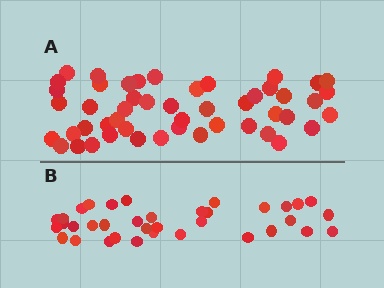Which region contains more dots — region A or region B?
Region A (the top region) has more dots.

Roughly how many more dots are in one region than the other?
Region A has approximately 15 more dots than region B.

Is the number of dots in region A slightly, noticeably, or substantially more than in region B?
Region A has noticeably more, but not dramatically so. The ratio is roughly 1.4 to 1.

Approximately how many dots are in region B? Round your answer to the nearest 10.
About 40 dots. (The exact count is 36, which rounds to 40.)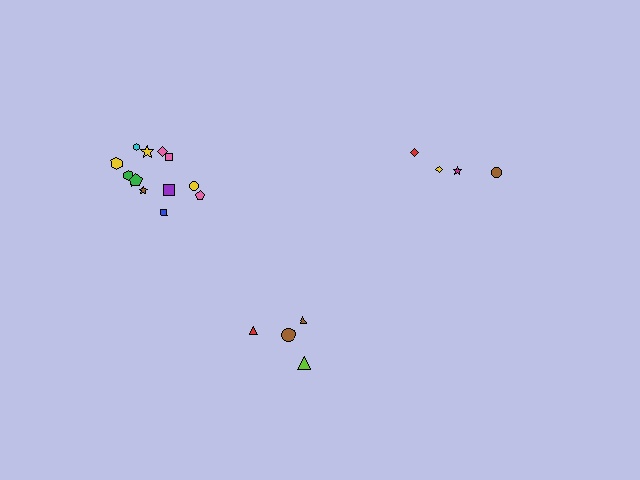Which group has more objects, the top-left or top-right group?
The top-left group.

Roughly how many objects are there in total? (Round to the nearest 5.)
Roughly 20 objects in total.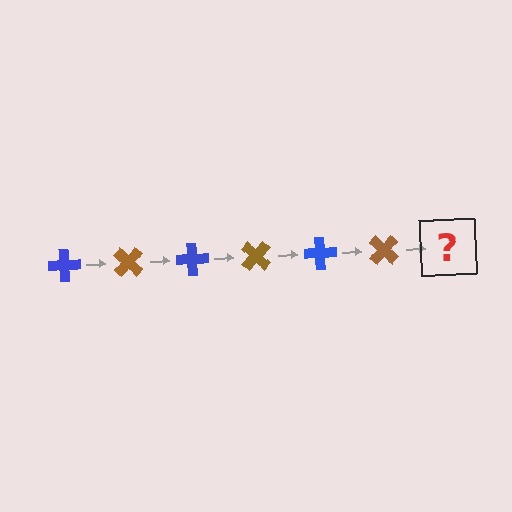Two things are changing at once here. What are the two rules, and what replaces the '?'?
The two rules are that it rotates 45 degrees each step and the color cycles through blue and brown. The '?' should be a blue cross, rotated 270 degrees from the start.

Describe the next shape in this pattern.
It should be a blue cross, rotated 270 degrees from the start.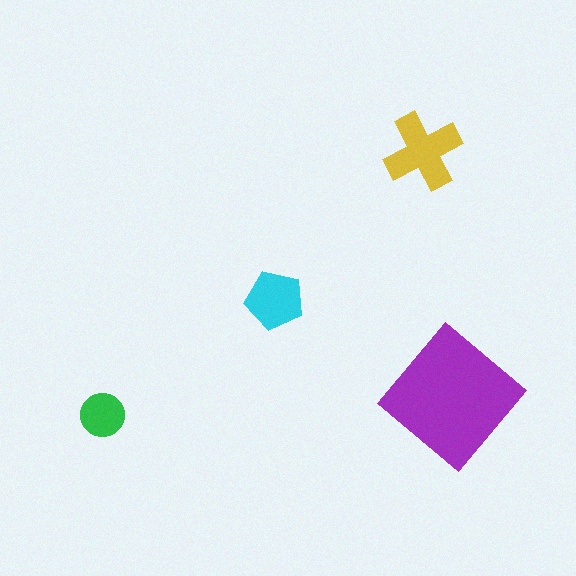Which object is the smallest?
The green circle.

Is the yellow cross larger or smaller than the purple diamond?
Smaller.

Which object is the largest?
The purple diamond.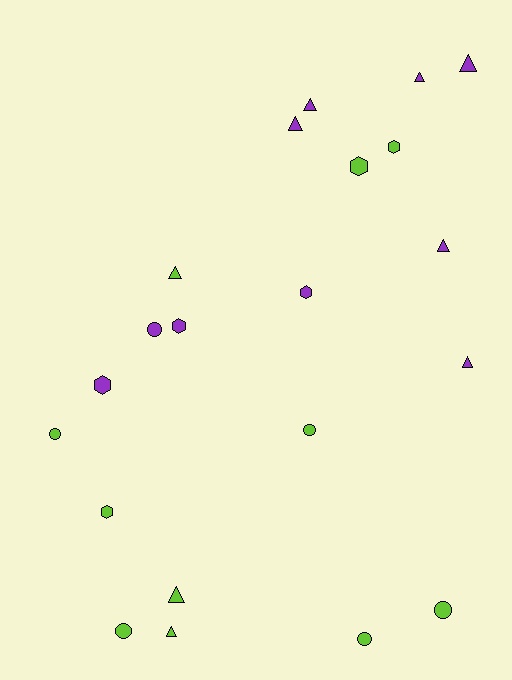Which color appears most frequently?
Lime, with 11 objects.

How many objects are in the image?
There are 21 objects.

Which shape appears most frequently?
Triangle, with 9 objects.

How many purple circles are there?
There is 1 purple circle.